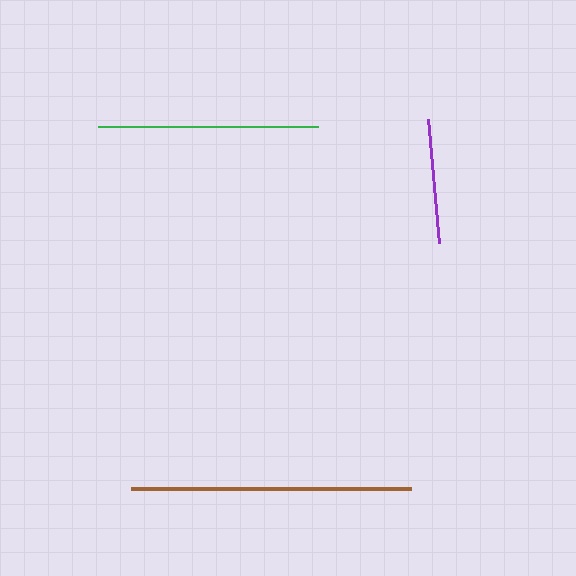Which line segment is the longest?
The brown line is the longest at approximately 280 pixels.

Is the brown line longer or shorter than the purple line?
The brown line is longer than the purple line.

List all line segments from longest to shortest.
From longest to shortest: brown, green, purple.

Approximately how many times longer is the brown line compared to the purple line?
The brown line is approximately 2.3 times the length of the purple line.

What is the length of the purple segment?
The purple segment is approximately 124 pixels long.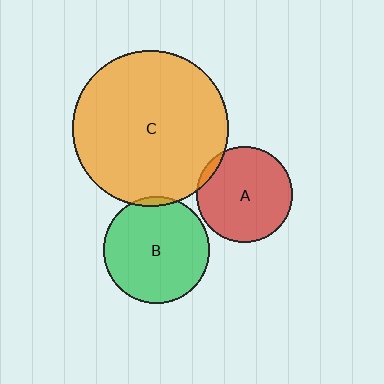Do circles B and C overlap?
Yes.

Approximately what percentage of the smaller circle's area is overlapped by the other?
Approximately 5%.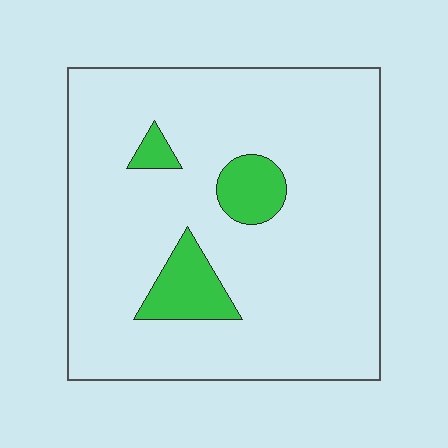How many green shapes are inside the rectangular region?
3.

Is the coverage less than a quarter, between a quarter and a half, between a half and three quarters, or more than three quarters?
Less than a quarter.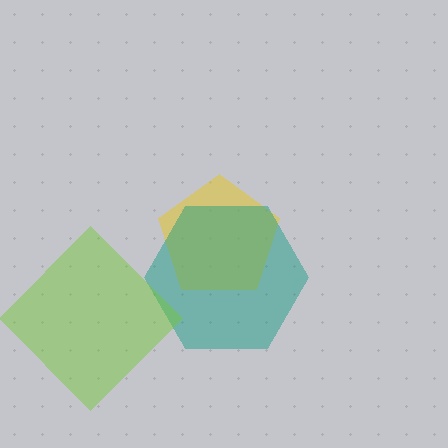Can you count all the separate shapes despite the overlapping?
Yes, there are 3 separate shapes.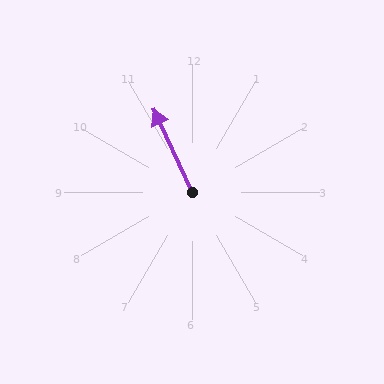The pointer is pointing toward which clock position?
Roughly 11 o'clock.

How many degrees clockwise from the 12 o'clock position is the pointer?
Approximately 335 degrees.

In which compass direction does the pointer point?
Northwest.